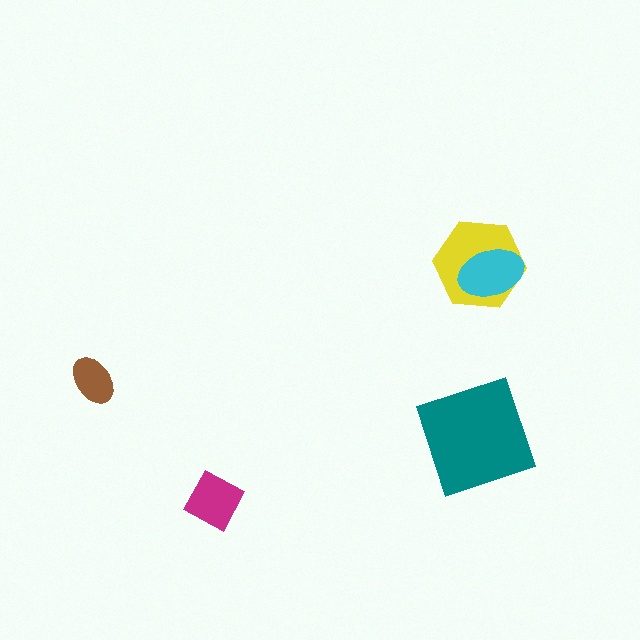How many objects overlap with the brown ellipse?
0 objects overlap with the brown ellipse.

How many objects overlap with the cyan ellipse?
1 object overlaps with the cyan ellipse.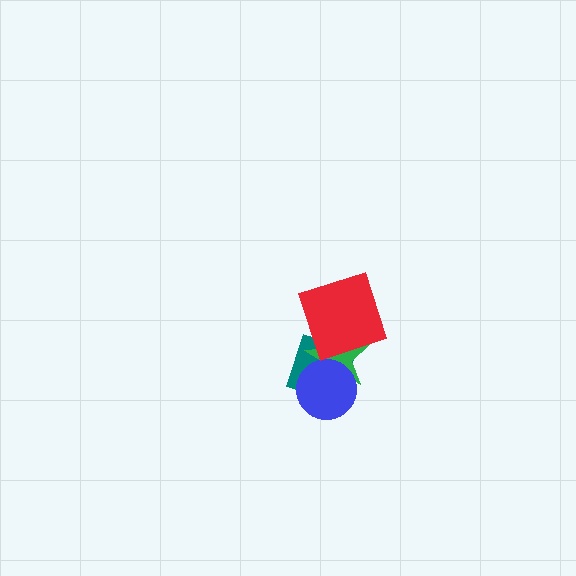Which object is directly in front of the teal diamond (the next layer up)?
The green star is directly in front of the teal diamond.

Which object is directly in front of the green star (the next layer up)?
The blue circle is directly in front of the green star.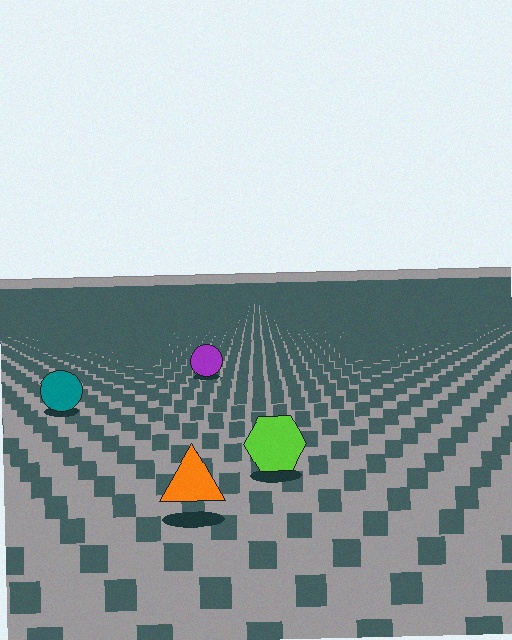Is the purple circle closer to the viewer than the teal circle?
No. The teal circle is closer — you can tell from the texture gradient: the ground texture is coarser near it.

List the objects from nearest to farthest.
From nearest to farthest: the orange triangle, the lime hexagon, the teal circle, the purple circle.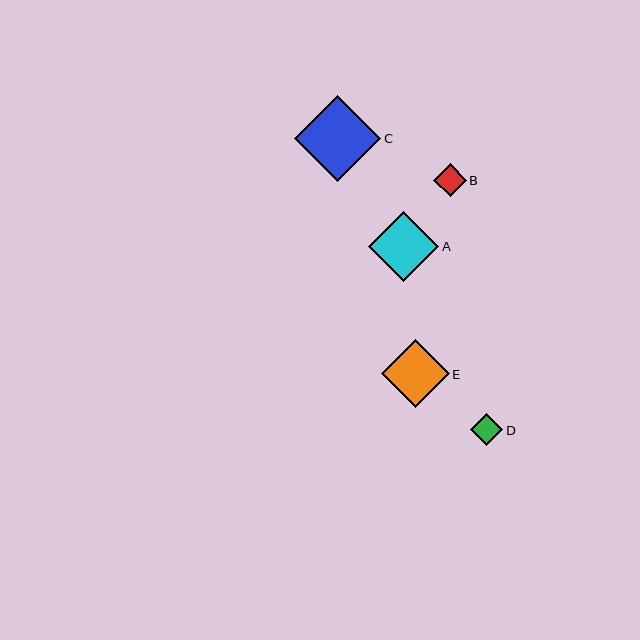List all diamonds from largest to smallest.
From largest to smallest: C, A, E, B, D.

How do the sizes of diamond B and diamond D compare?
Diamond B and diamond D are approximately the same size.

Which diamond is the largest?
Diamond C is the largest with a size of approximately 86 pixels.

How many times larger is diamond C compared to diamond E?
Diamond C is approximately 1.3 times the size of diamond E.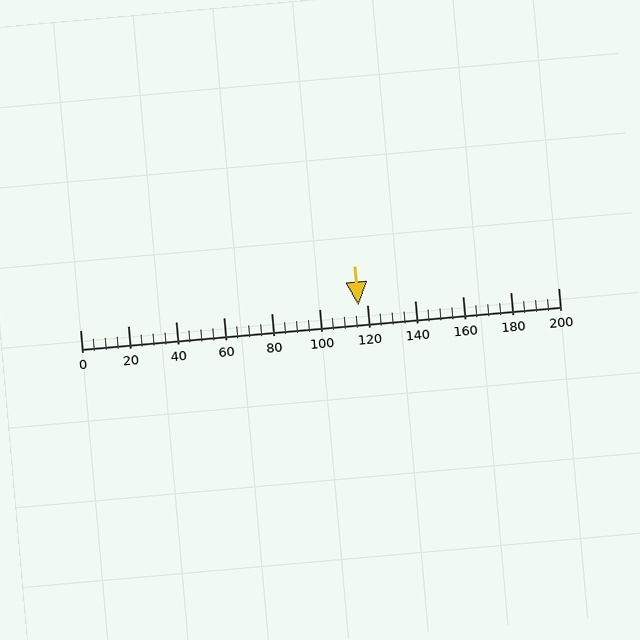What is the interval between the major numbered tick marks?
The major tick marks are spaced 20 units apart.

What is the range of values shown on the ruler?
The ruler shows values from 0 to 200.